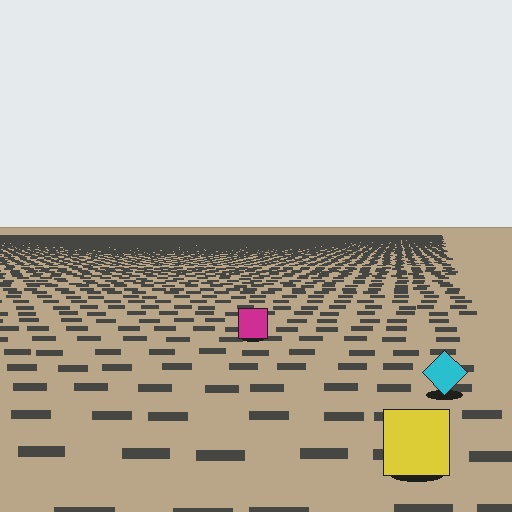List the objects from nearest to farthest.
From nearest to farthest: the yellow square, the cyan diamond, the magenta square.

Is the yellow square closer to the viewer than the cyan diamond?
Yes. The yellow square is closer — you can tell from the texture gradient: the ground texture is coarser near it.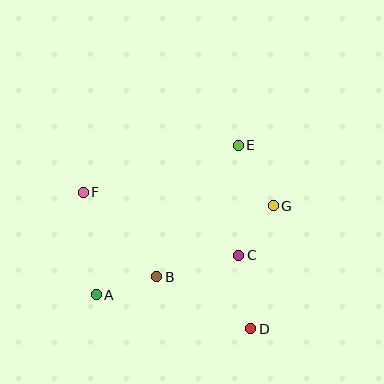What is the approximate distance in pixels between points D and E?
The distance between D and E is approximately 184 pixels.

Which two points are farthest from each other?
Points D and F are farthest from each other.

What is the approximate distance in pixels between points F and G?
The distance between F and G is approximately 190 pixels.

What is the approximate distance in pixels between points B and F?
The distance between B and F is approximately 112 pixels.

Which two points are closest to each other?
Points C and G are closest to each other.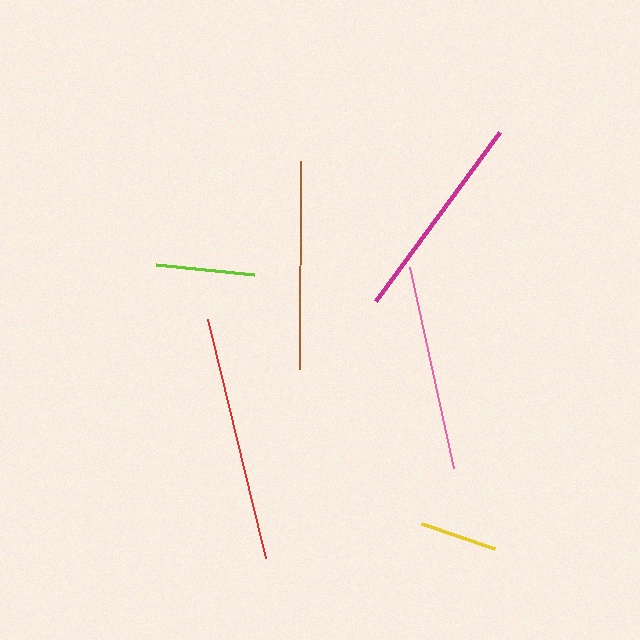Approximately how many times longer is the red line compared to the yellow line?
The red line is approximately 3.2 times the length of the yellow line.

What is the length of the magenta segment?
The magenta segment is approximately 209 pixels long.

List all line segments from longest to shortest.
From longest to shortest: red, magenta, brown, pink, lime, yellow.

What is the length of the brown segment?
The brown segment is approximately 208 pixels long.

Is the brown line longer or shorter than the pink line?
The brown line is longer than the pink line.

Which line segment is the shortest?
The yellow line is the shortest at approximately 78 pixels.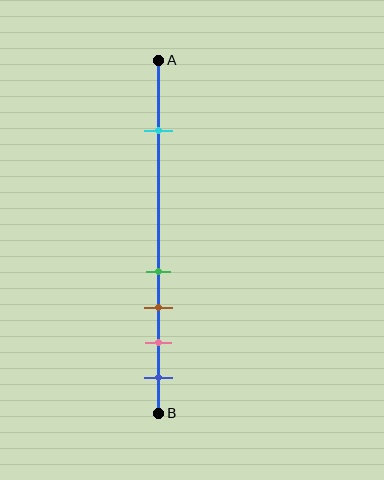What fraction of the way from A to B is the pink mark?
The pink mark is approximately 80% (0.8) of the way from A to B.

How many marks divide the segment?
There are 5 marks dividing the segment.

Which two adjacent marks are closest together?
The green and brown marks are the closest adjacent pair.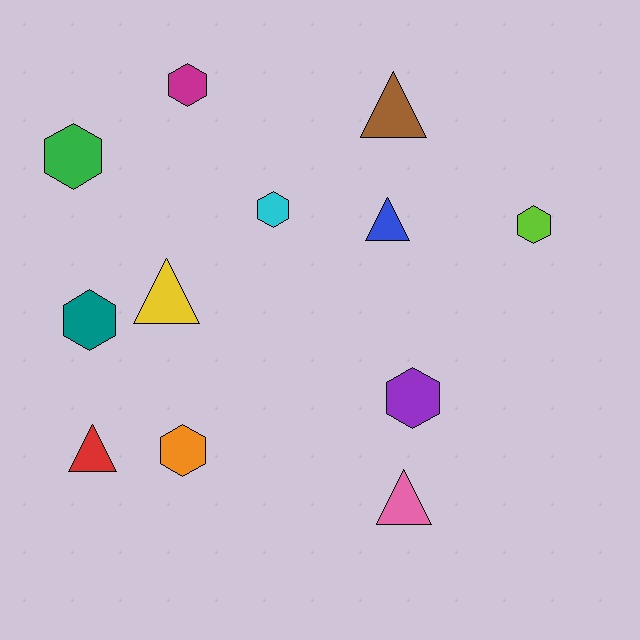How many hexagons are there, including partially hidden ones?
There are 7 hexagons.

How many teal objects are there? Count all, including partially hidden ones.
There is 1 teal object.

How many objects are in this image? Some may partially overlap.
There are 12 objects.